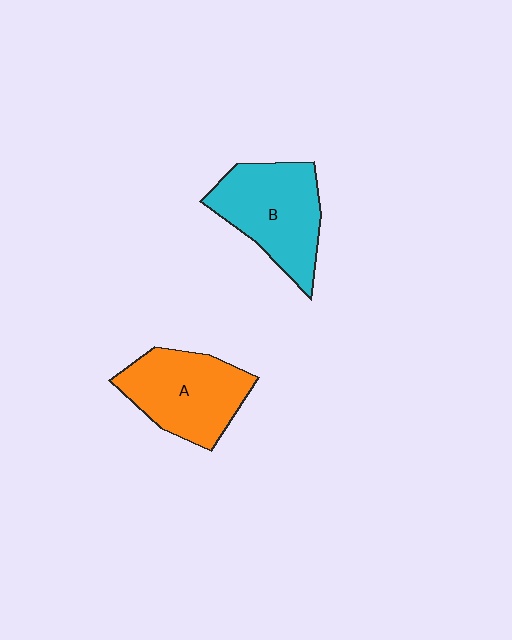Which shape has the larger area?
Shape B (cyan).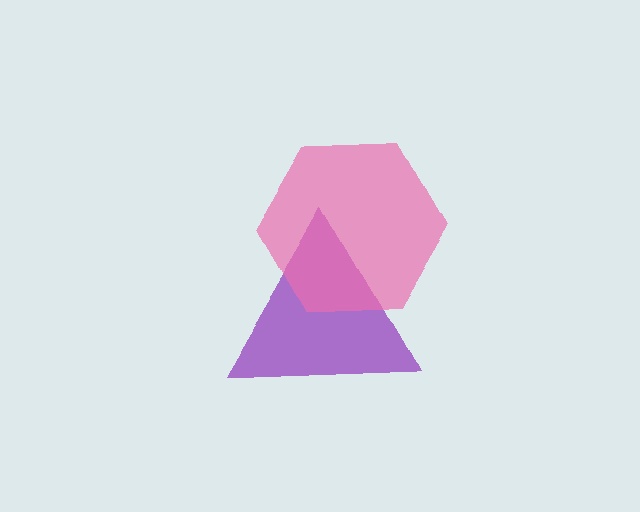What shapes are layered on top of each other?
The layered shapes are: a purple triangle, a pink hexagon.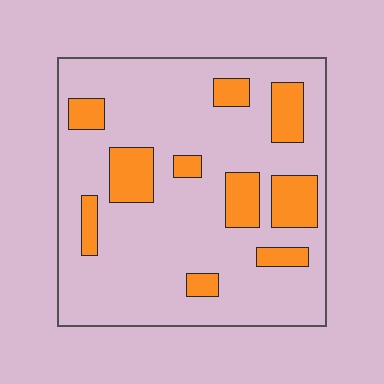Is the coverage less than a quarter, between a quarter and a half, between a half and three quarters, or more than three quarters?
Less than a quarter.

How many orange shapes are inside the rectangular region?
10.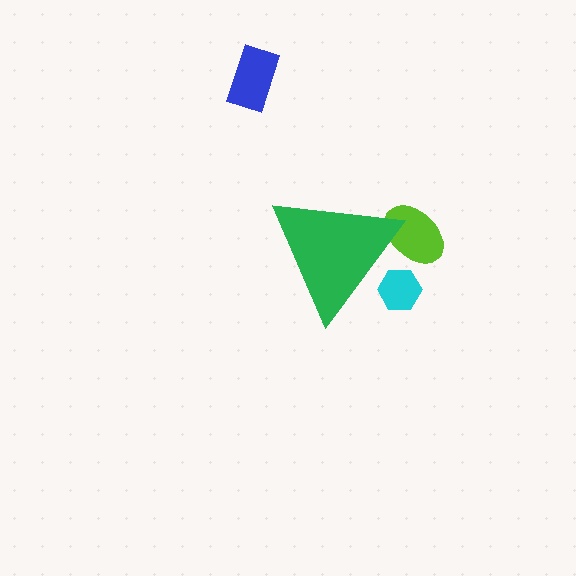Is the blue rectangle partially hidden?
No, the blue rectangle is fully visible.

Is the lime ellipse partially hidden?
Yes, the lime ellipse is partially hidden behind the green triangle.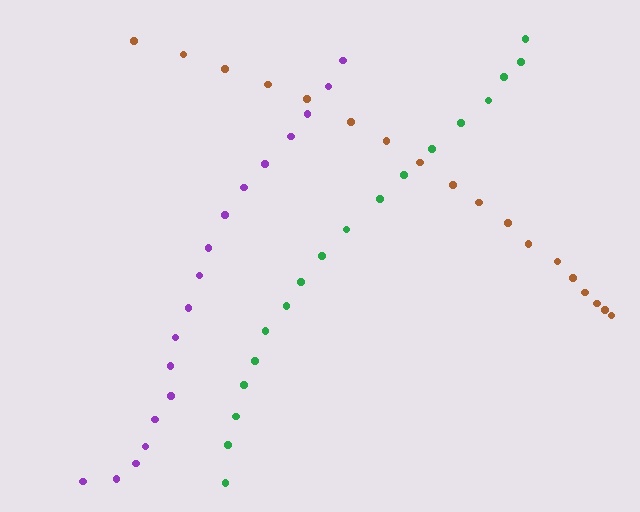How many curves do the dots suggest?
There are 3 distinct paths.